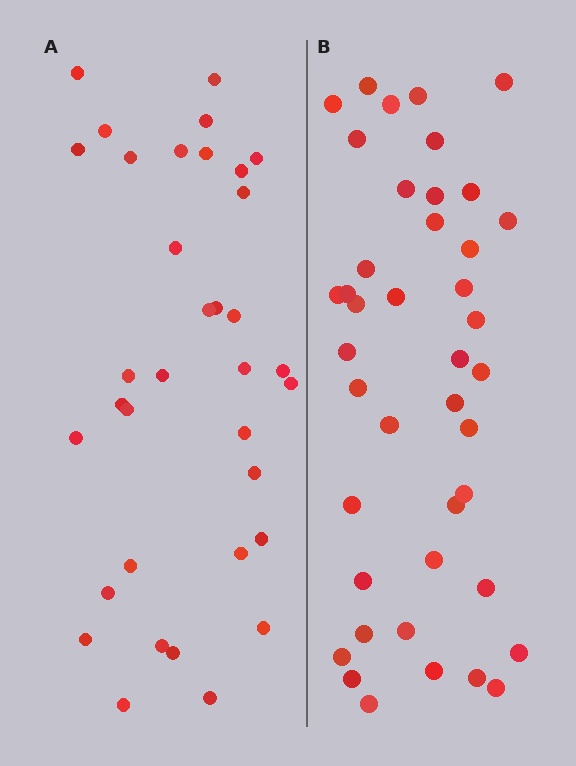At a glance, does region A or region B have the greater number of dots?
Region B (the right region) has more dots.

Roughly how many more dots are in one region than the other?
Region B has roughly 8 or so more dots than region A.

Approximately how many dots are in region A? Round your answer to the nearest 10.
About 40 dots. (The exact count is 35, which rounds to 40.)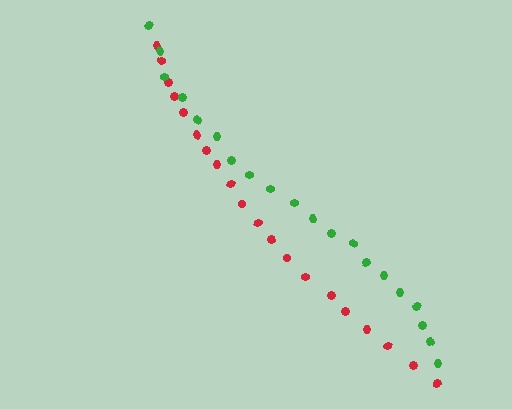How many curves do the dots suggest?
There are 2 distinct paths.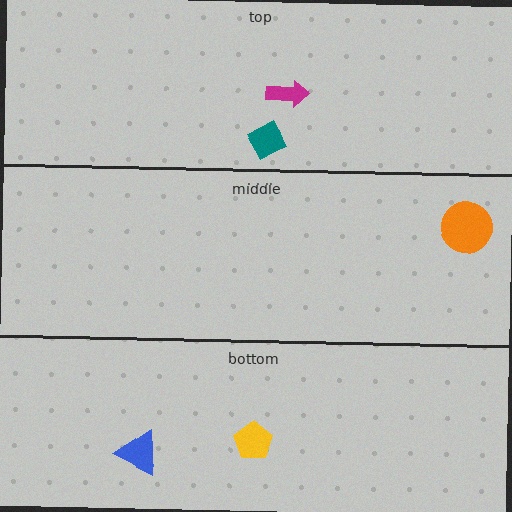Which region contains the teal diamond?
The top region.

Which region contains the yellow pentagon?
The bottom region.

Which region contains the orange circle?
The middle region.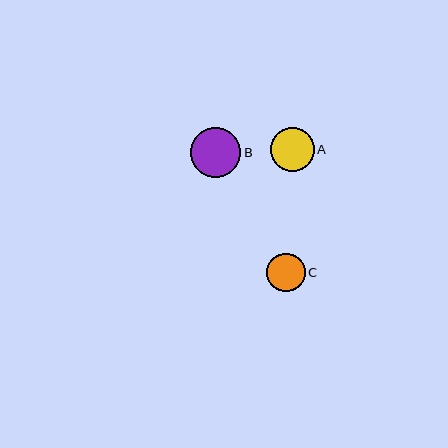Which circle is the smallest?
Circle C is the smallest with a size of approximately 38 pixels.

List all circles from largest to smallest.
From largest to smallest: B, A, C.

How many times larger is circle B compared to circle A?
Circle B is approximately 1.2 times the size of circle A.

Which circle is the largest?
Circle B is the largest with a size of approximately 51 pixels.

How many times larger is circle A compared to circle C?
Circle A is approximately 1.1 times the size of circle C.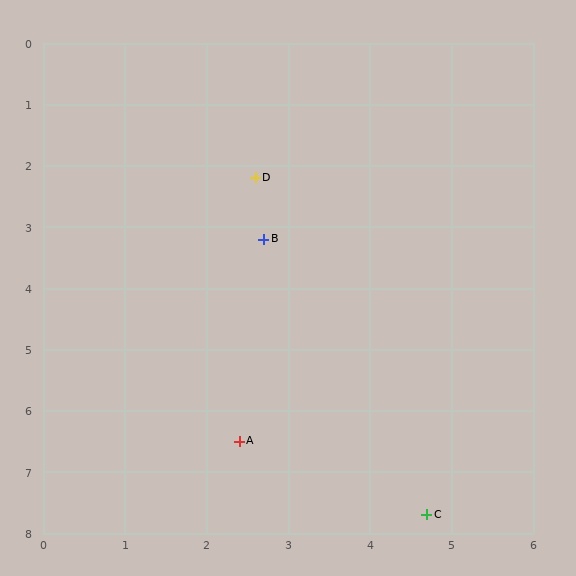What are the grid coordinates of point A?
Point A is at approximately (2.4, 6.5).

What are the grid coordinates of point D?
Point D is at approximately (2.6, 2.2).